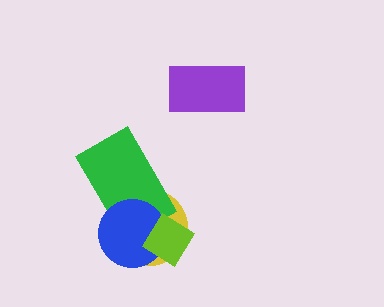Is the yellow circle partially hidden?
Yes, it is partially covered by another shape.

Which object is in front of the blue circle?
The lime diamond is in front of the blue circle.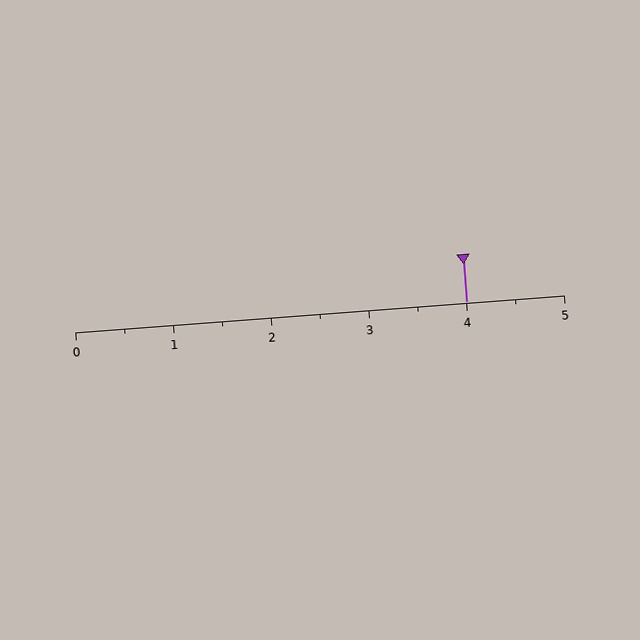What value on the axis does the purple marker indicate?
The marker indicates approximately 4.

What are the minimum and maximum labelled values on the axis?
The axis runs from 0 to 5.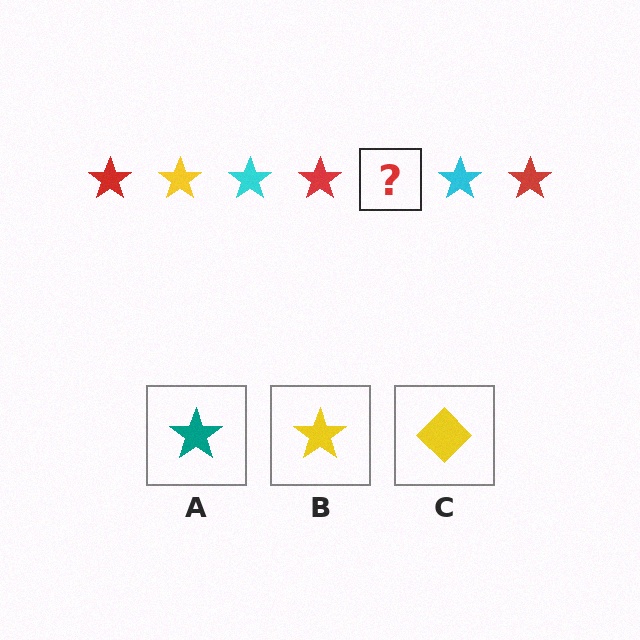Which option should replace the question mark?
Option B.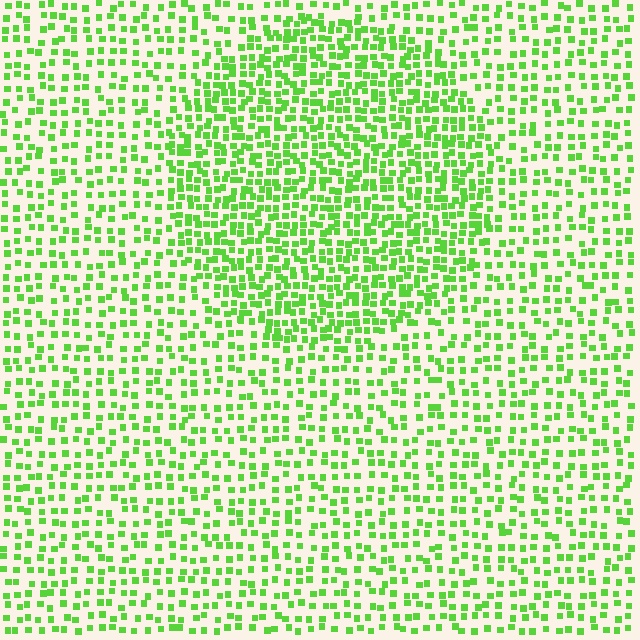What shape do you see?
I see a circle.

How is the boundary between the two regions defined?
The boundary is defined by a change in element density (approximately 1.8x ratio). All elements are the same color, size, and shape.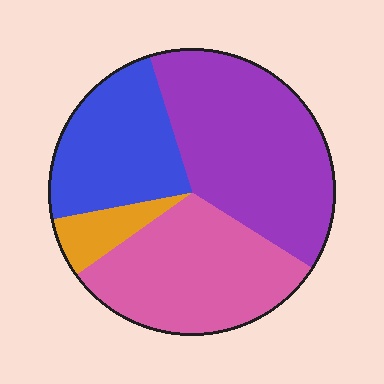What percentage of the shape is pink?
Pink takes up between a sixth and a third of the shape.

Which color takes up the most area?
Purple, at roughly 40%.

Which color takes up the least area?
Orange, at roughly 5%.